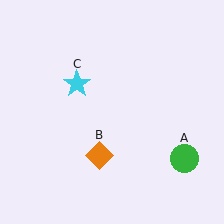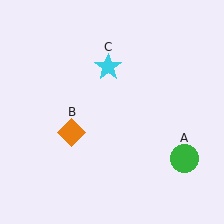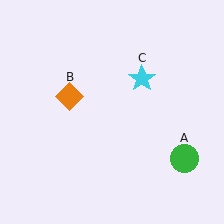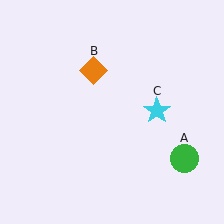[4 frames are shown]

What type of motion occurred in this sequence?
The orange diamond (object B), cyan star (object C) rotated clockwise around the center of the scene.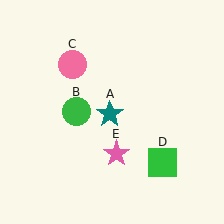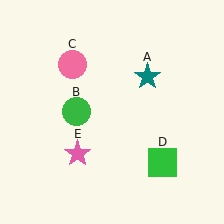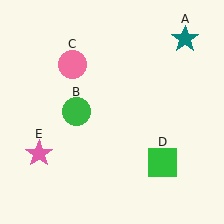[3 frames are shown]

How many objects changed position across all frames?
2 objects changed position: teal star (object A), pink star (object E).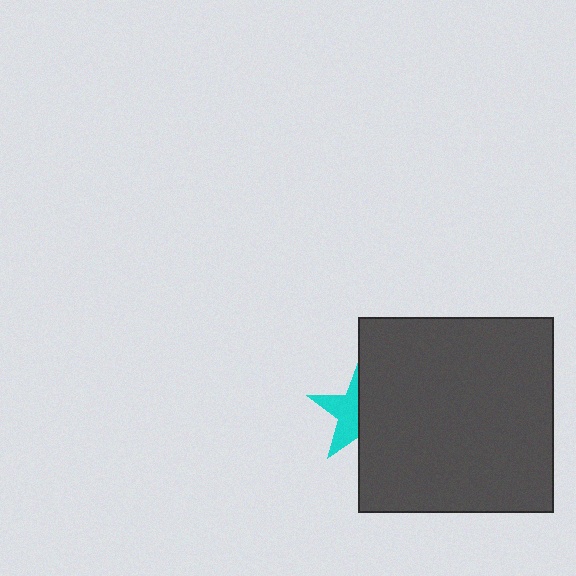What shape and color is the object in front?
The object in front is a dark gray square.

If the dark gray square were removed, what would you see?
You would see the complete cyan star.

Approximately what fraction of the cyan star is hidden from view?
Roughly 55% of the cyan star is hidden behind the dark gray square.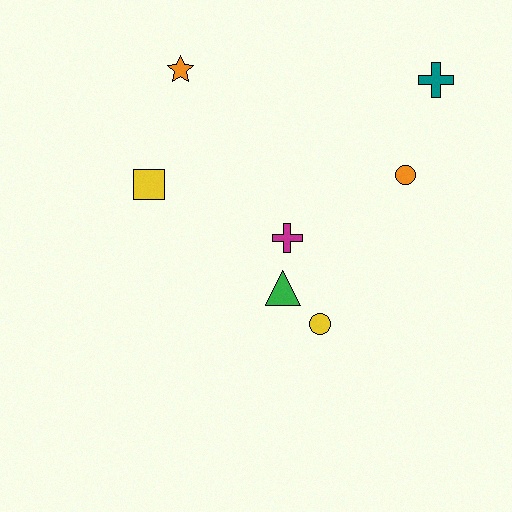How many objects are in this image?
There are 7 objects.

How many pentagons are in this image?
There are no pentagons.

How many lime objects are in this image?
There are no lime objects.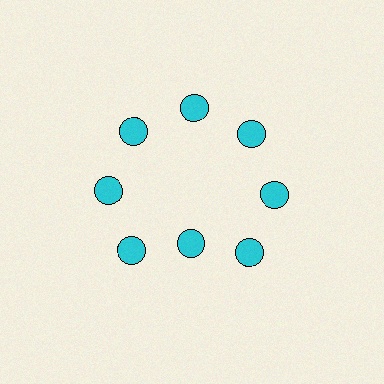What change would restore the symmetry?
The symmetry would be restored by moving it outward, back onto the ring so that all 8 circles sit at equal angles and equal distance from the center.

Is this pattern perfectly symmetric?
No. The 8 cyan circles are arranged in a ring, but one element near the 6 o'clock position is pulled inward toward the center, breaking the 8-fold rotational symmetry.